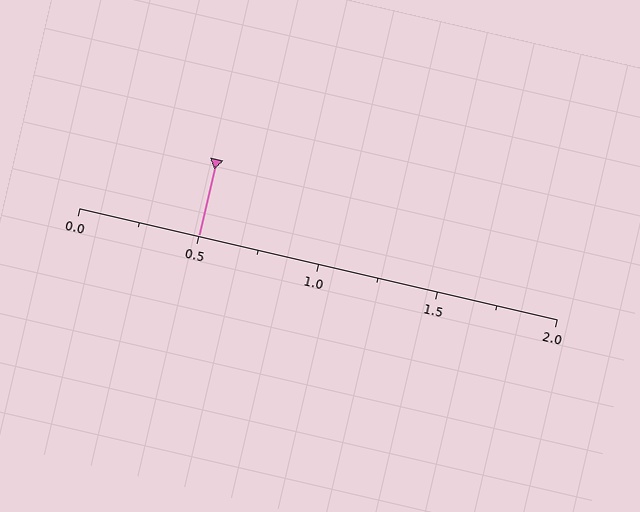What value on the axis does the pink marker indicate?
The marker indicates approximately 0.5.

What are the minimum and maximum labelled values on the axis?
The axis runs from 0.0 to 2.0.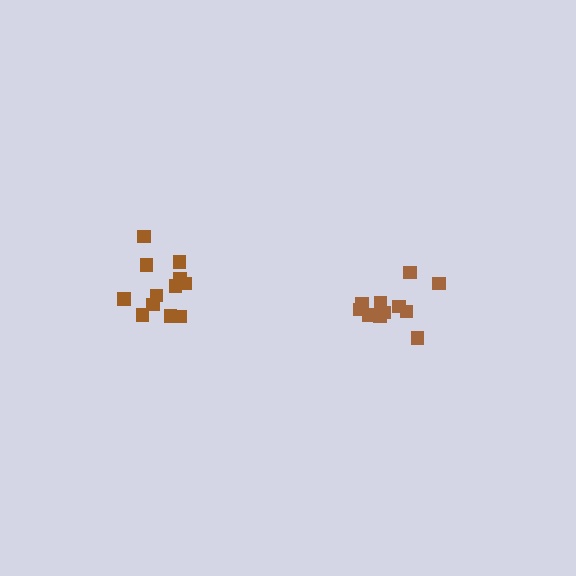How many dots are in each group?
Group 1: 11 dots, Group 2: 12 dots (23 total).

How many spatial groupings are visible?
There are 2 spatial groupings.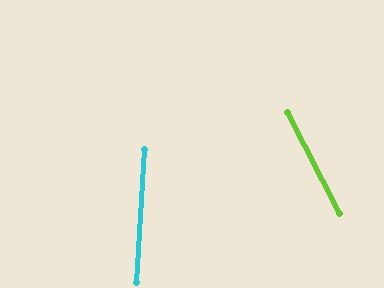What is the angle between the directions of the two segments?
Approximately 31 degrees.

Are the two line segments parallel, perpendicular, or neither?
Neither parallel nor perpendicular — they differ by about 31°.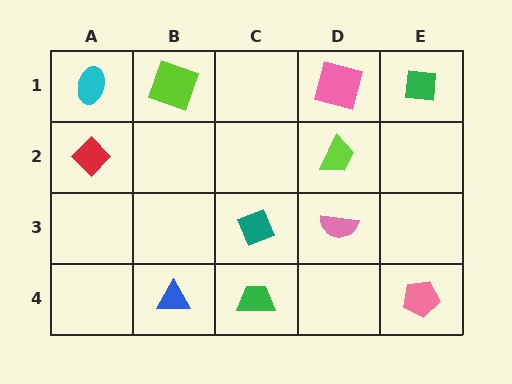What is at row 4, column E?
A pink pentagon.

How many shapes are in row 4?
3 shapes.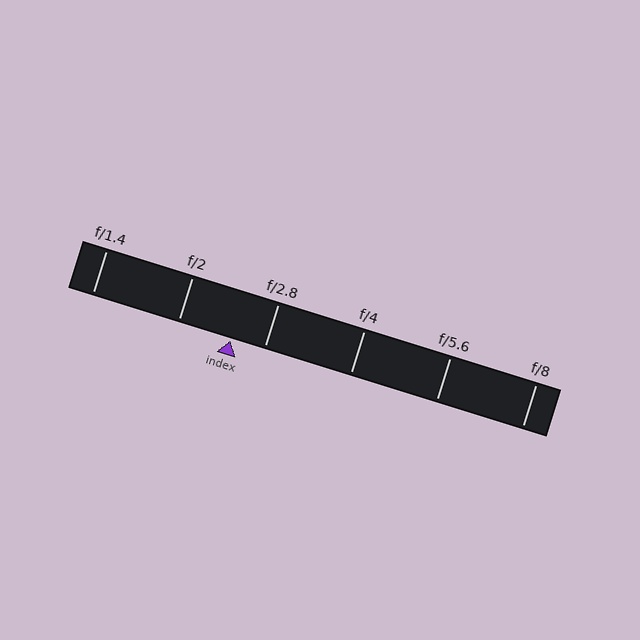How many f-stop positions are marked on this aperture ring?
There are 6 f-stop positions marked.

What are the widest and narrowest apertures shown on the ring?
The widest aperture shown is f/1.4 and the narrowest is f/8.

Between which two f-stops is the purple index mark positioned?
The index mark is between f/2 and f/2.8.